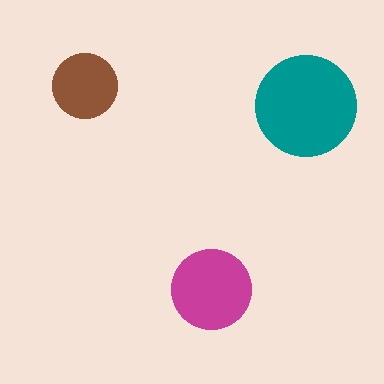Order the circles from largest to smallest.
the teal one, the magenta one, the brown one.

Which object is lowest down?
The magenta circle is bottommost.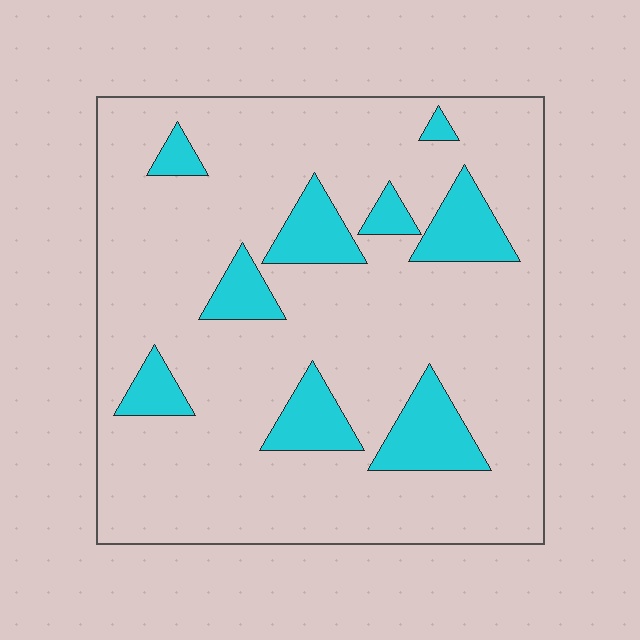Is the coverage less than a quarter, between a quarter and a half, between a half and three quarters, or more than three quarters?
Less than a quarter.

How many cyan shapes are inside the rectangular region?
9.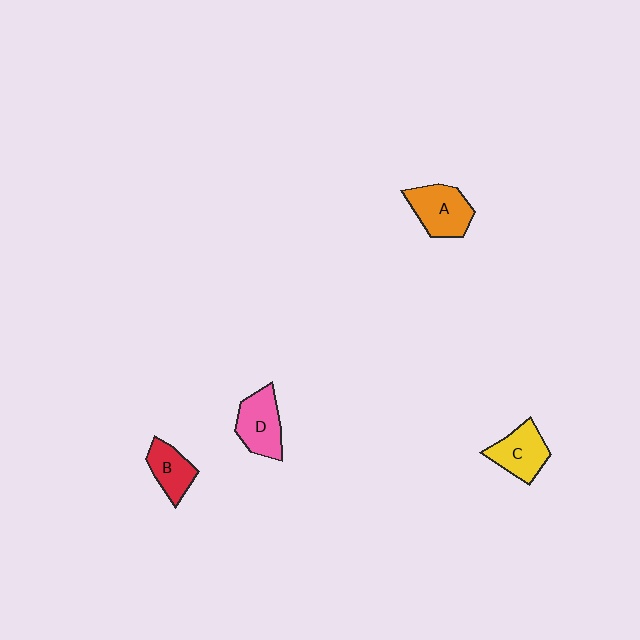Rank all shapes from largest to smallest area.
From largest to smallest: A (orange), D (pink), C (yellow), B (red).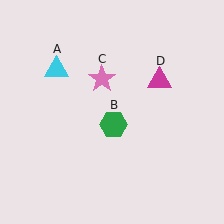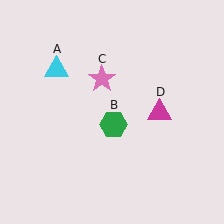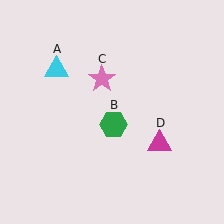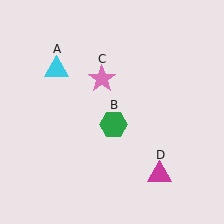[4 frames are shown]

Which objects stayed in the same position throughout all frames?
Cyan triangle (object A) and green hexagon (object B) and pink star (object C) remained stationary.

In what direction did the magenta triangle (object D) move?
The magenta triangle (object D) moved down.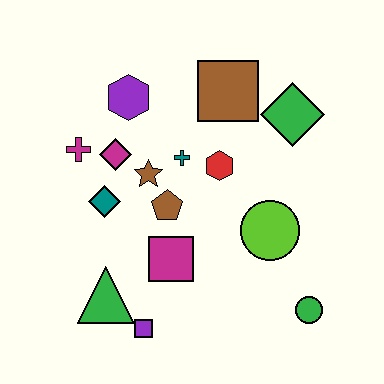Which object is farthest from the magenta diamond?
The green circle is farthest from the magenta diamond.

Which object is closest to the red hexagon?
The teal cross is closest to the red hexagon.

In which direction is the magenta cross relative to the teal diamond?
The magenta cross is above the teal diamond.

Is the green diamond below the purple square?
No